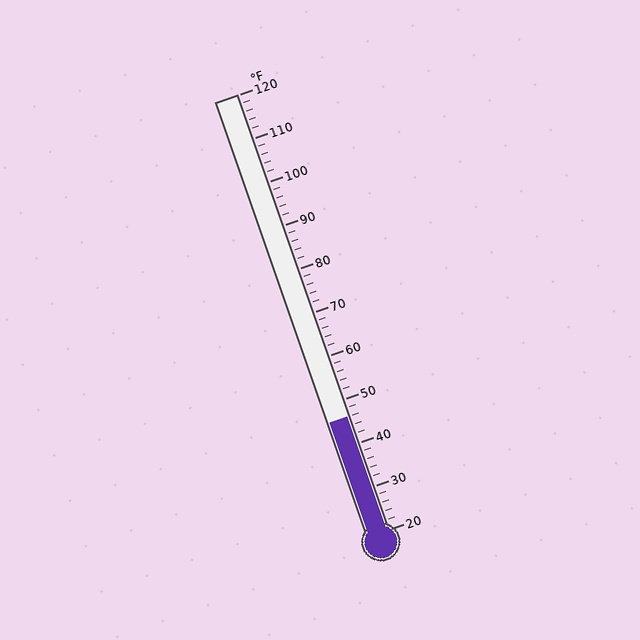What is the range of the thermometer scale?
The thermometer scale ranges from 20°F to 120°F.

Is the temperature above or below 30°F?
The temperature is above 30°F.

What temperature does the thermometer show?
The thermometer shows approximately 46°F.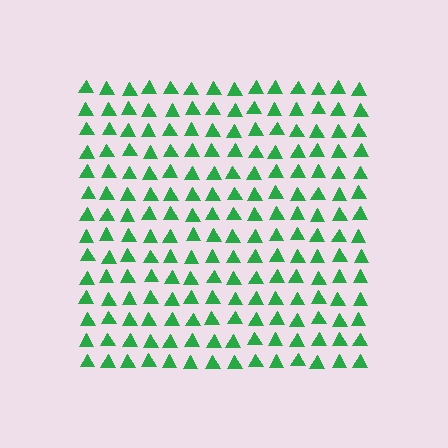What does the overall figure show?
The overall figure shows a square.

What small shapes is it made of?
It is made of small triangles.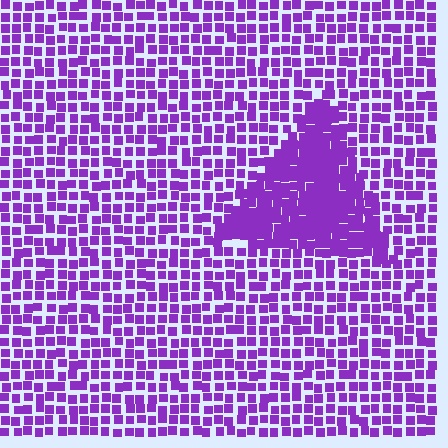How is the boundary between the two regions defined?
The boundary is defined by a change in element density (approximately 1.8x ratio). All elements are the same color, size, and shape.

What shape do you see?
I see a triangle.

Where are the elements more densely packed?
The elements are more densely packed inside the triangle boundary.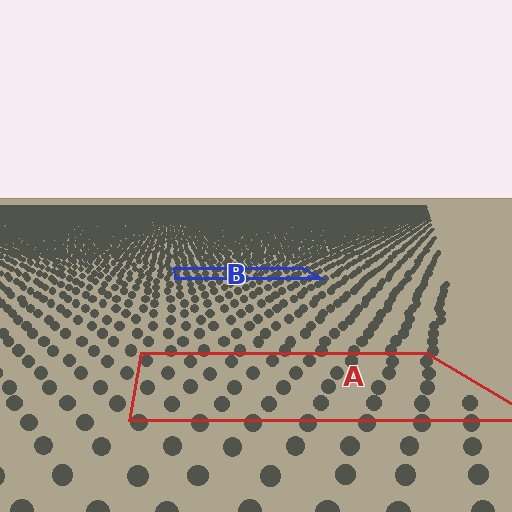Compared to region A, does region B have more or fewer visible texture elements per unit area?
Region B has more texture elements per unit area — they are packed more densely because it is farther away.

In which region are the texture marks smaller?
The texture marks are smaller in region B, because it is farther away.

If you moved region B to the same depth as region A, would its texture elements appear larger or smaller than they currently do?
They would appear larger. At a closer depth, the same texture elements are projected at a bigger on-screen size.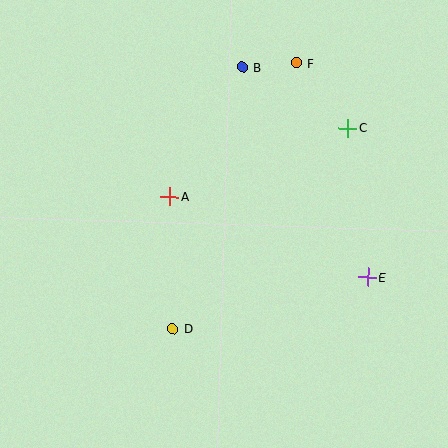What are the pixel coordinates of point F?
Point F is at (296, 63).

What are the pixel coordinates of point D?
Point D is at (173, 329).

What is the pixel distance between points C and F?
The distance between C and F is 83 pixels.